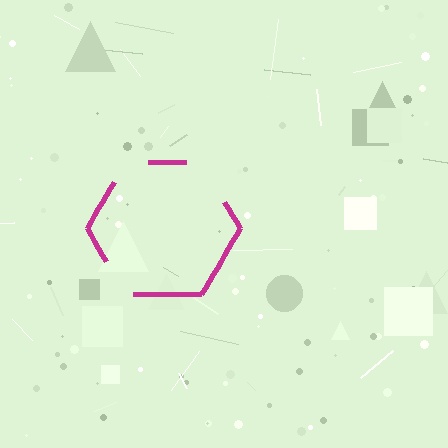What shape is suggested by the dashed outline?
The dashed outline suggests a hexagon.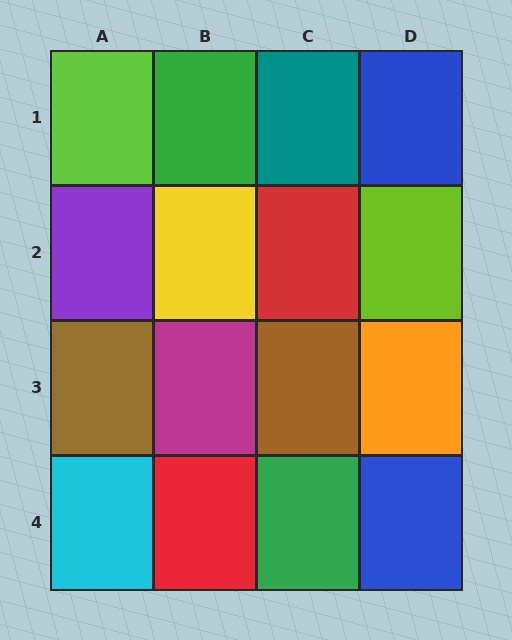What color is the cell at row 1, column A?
Lime.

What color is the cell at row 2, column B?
Yellow.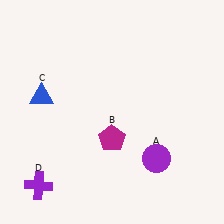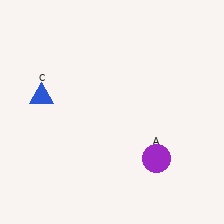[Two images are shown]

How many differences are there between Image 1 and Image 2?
There are 2 differences between the two images.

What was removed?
The magenta pentagon (B), the purple cross (D) were removed in Image 2.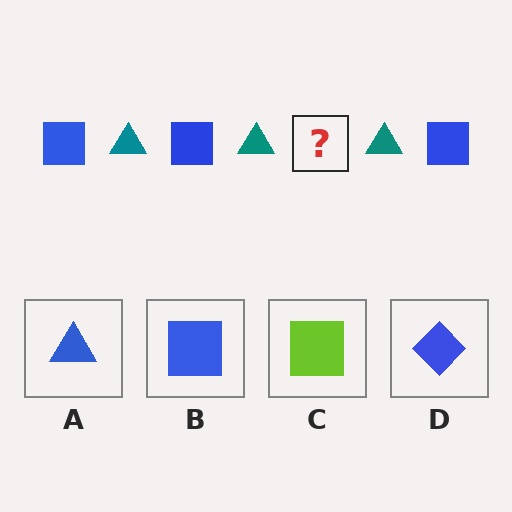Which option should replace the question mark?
Option B.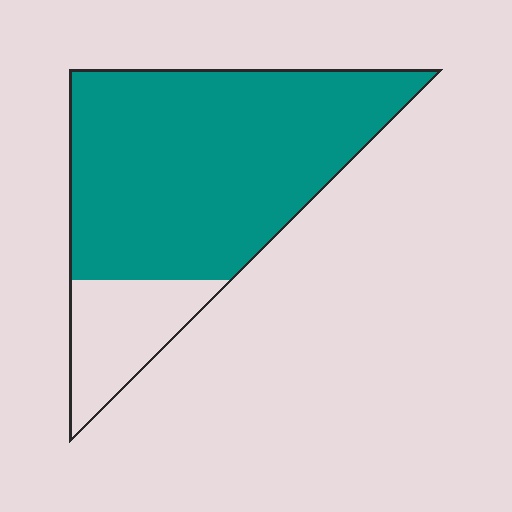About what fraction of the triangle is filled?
About four fifths (4/5).